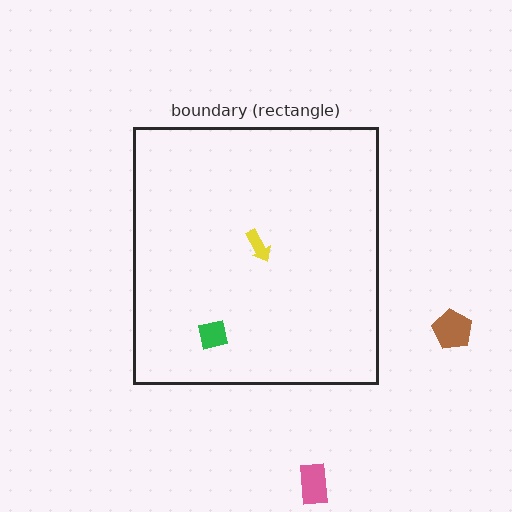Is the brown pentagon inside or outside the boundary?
Outside.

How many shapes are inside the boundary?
2 inside, 2 outside.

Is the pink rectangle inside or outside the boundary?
Outside.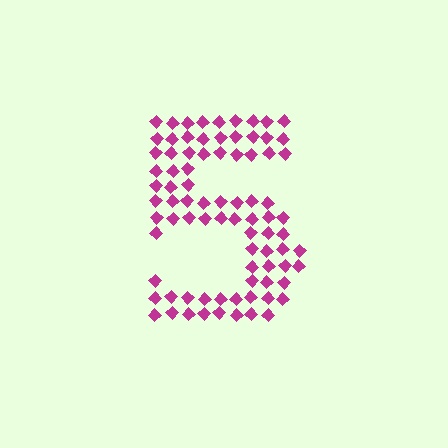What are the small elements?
The small elements are diamonds.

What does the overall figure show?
The overall figure shows the digit 5.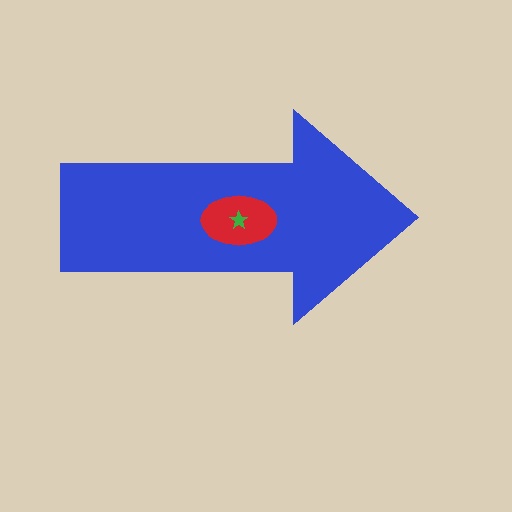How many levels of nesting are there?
3.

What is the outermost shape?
The blue arrow.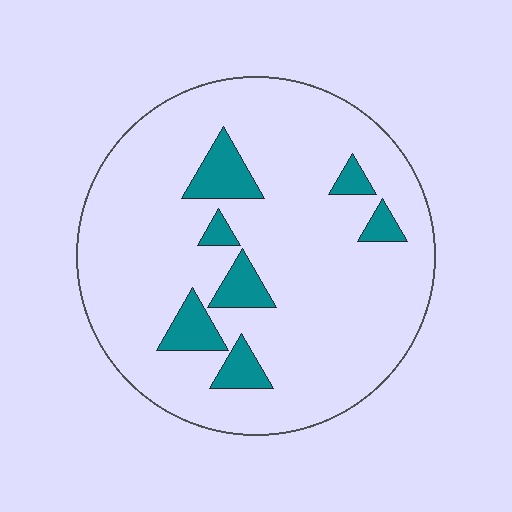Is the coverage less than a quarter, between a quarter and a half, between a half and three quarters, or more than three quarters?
Less than a quarter.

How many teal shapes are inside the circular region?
7.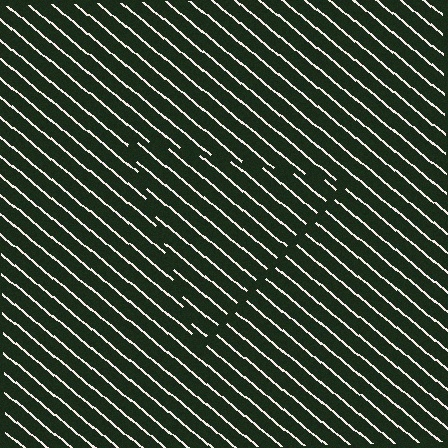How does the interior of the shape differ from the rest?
The interior of the shape contains the same grating, shifted by half a period — the contour is defined by the phase discontinuity where line-ends from the inner and outer gratings abut.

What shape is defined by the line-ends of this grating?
An illusory triangle. The interior of the shape contains the same grating, shifted by half a period — the contour is defined by the phase discontinuity where line-ends from the inner and outer gratings abut.